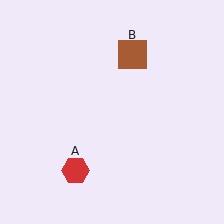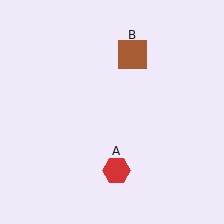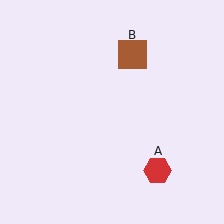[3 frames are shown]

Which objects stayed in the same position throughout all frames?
Brown square (object B) remained stationary.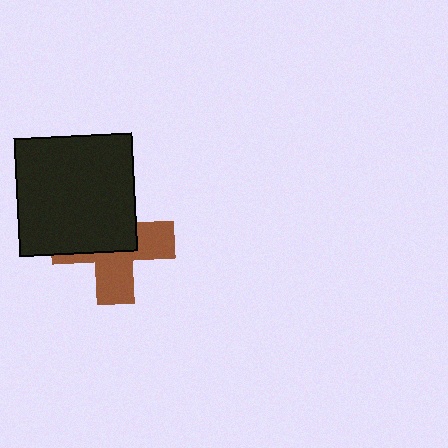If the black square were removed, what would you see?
You would see the complete brown cross.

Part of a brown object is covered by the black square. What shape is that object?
It is a cross.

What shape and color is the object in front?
The object in front is a black square.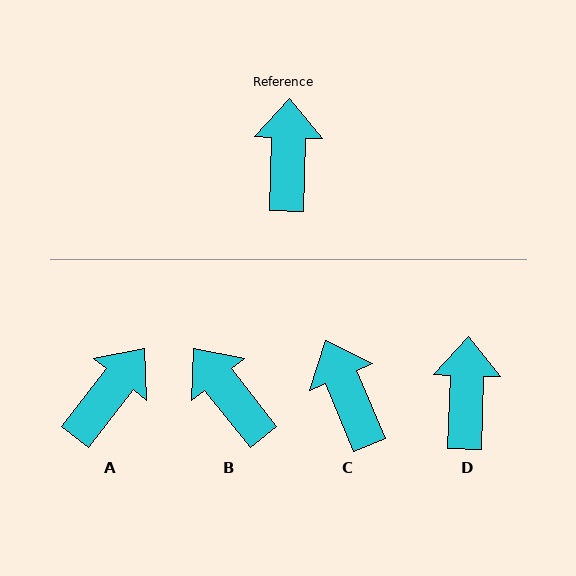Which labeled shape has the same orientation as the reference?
D.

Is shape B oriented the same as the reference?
No, it is off by about 40 degrees.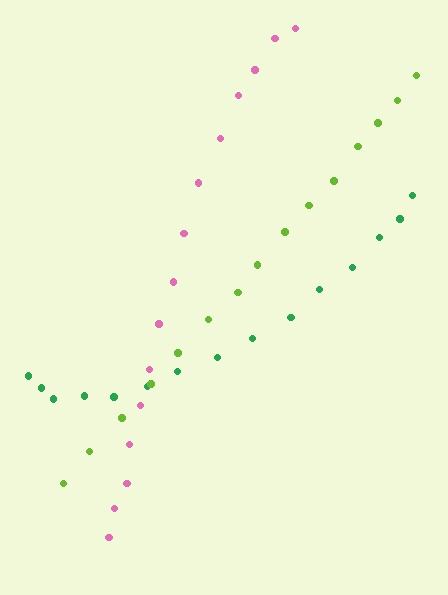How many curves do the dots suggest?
There are 3 distinct paths.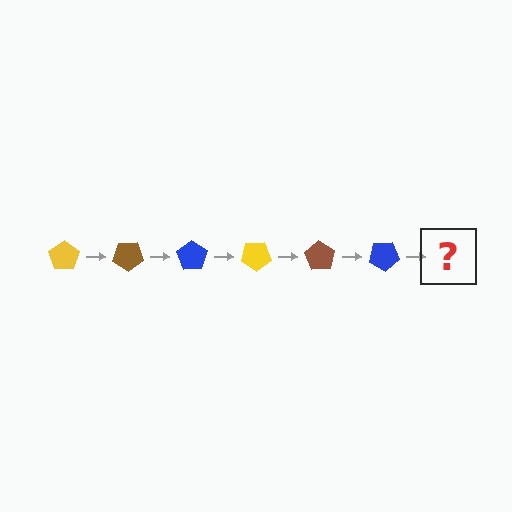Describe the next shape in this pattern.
It should be a yellow pentagon, rotated 210 degrees from the start.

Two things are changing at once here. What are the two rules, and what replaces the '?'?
The two rules are that it rotates 35 degrees each step and the color cycles through yellow, brown, and blue. The '?' should be a yellow pentagon, rotated 210 degrees from the start.